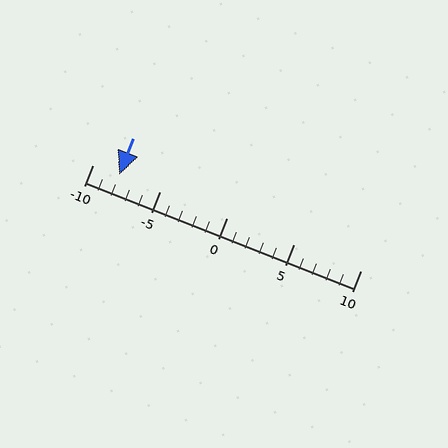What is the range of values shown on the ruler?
The ruler shows values from -10 to 10.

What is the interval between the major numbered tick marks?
The major tick marks are spaced 5 units apart.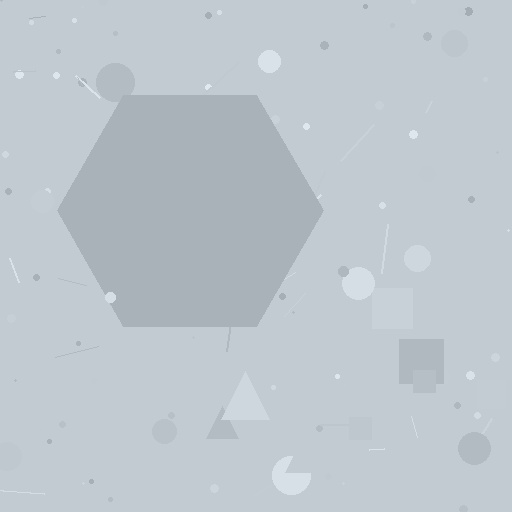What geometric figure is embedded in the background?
A hexagon is embedded in the background.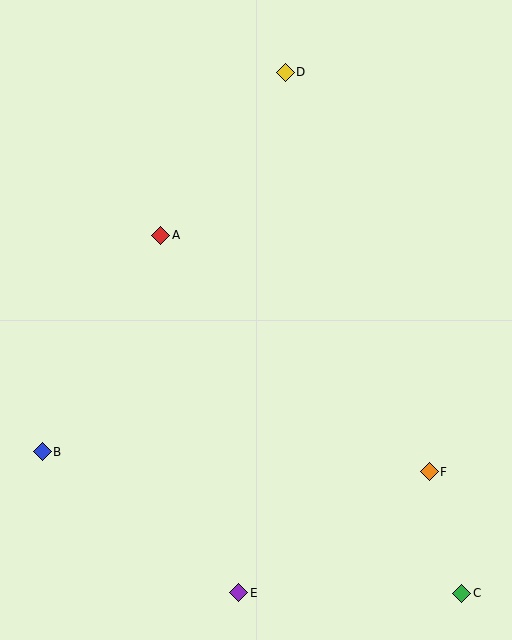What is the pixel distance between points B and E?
The distance between B and E is 242 pixels.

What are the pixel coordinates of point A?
Point A is at (161, 235).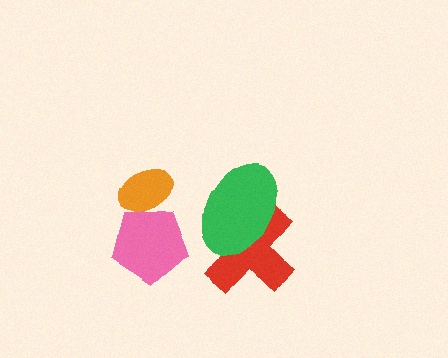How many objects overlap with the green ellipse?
1 object overlaps with the green ellipse.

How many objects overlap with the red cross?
1 object overlaps with the red cross.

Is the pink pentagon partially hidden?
No, no other shape covers it.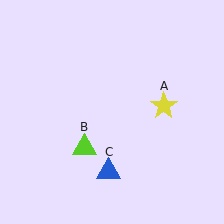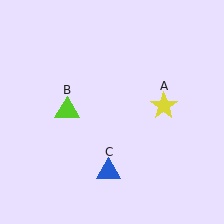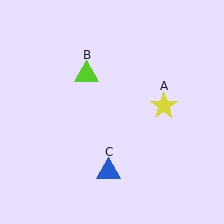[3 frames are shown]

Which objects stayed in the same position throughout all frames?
Yellow star (object A) and blue triangle (object C) remained stationary.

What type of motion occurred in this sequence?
The lime triangle (object B) rotated clockwise around the center of the scene.